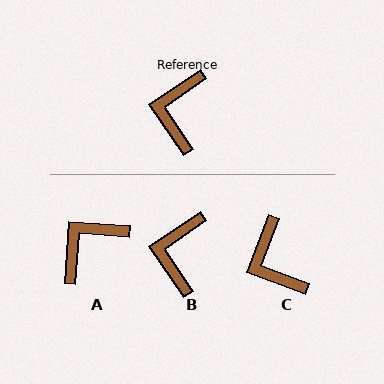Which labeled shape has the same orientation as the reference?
B.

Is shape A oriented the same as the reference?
No, it is off by about 38 degrees.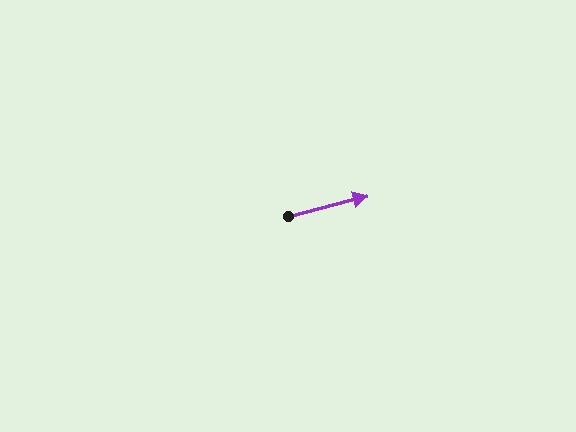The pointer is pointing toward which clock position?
Roughly 3 o'clock.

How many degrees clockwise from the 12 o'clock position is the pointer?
Approximately 76 degrees.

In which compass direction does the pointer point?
East.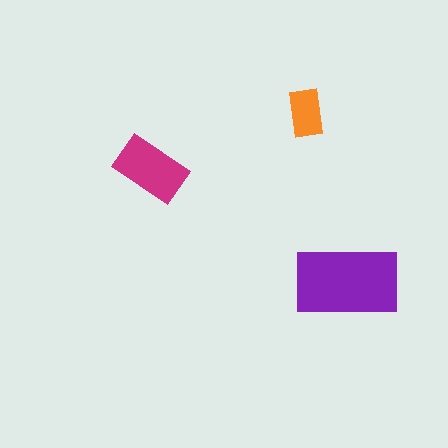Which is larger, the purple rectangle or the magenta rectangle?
The purple one.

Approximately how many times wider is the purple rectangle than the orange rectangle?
About 2 times wider.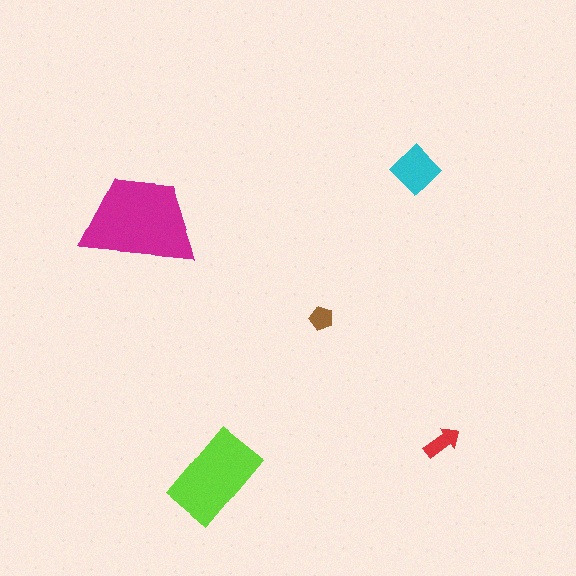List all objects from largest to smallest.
The magenta trapezoid, the lime rectangle, the cyan diamond, the red arrow, the brown pentagon.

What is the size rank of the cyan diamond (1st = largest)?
3rd.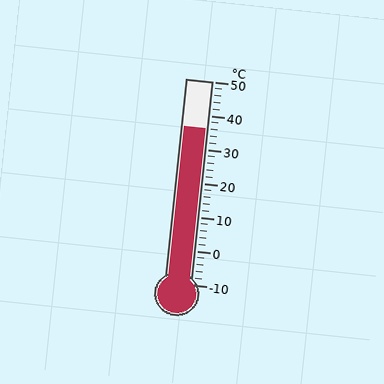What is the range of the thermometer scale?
The thermometer scale ranges from -10°C to 50°C.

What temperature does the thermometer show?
The thermometer shows approximately 36°C.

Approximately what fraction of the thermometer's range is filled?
The thermometer is filled to approximately 75% of its range.